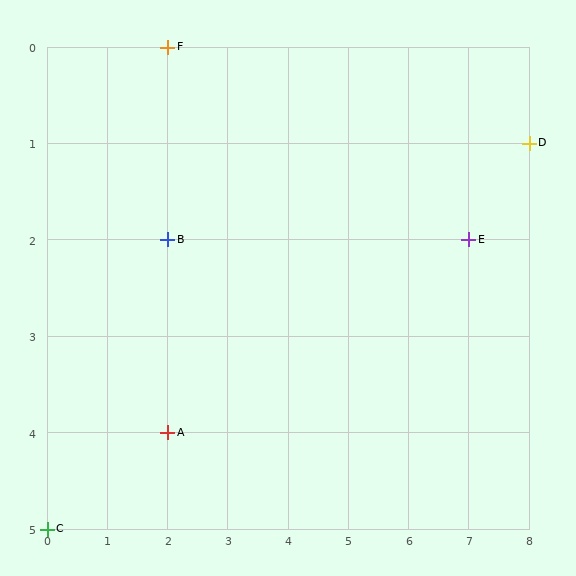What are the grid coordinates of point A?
Point A is at grid coordinates (2, 4).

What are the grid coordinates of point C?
Point C is at grid coordinates (0, 5).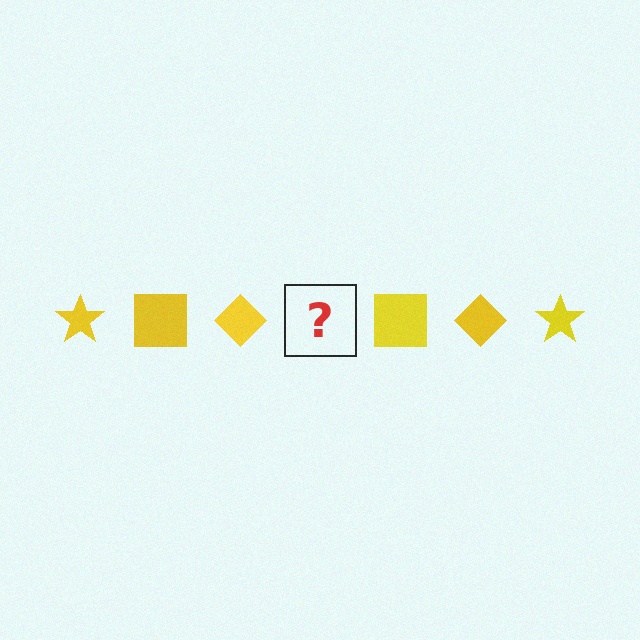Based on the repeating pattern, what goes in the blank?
The blank should be a yellow star.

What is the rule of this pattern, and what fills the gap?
The rule is that the pattern cycles through star, square, diamond shapes in yellow. The gap should be filled with a yellow star.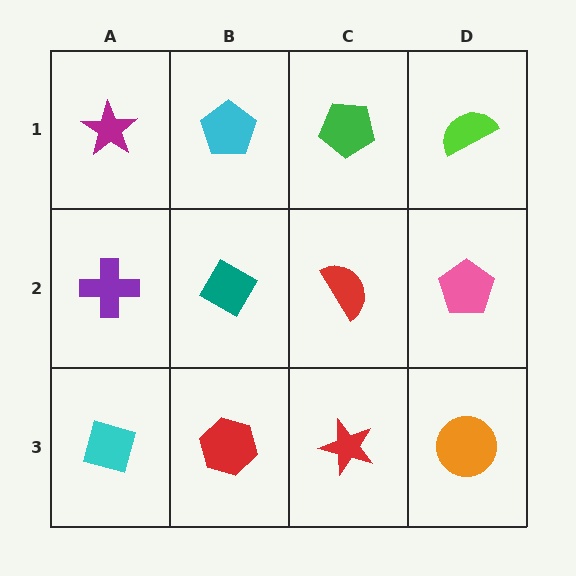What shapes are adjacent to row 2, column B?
A cyan pentagon (row 1, column B), a red hexagon (row 3, column B), a purple cross (row 2, column A), a red semicircle (row 2, column C).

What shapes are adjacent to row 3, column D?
A pink pentagon (row 2, column D), a red star (row 3, column C).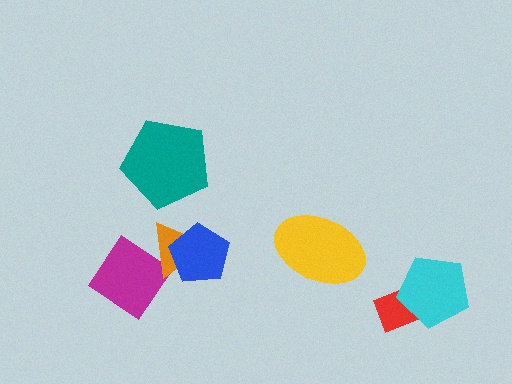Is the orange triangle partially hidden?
Yes, it is partially covered by another shape.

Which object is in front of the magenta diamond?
The orange triangle is in front of the magenta diamond.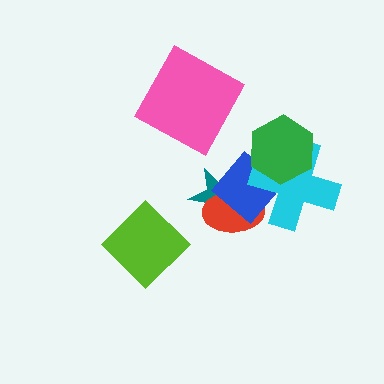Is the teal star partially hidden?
Yes, it is partially covered by another shape.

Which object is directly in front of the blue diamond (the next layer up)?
The cyan cross is directly in front of the blue diamond.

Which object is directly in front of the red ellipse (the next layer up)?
The blue diamond is directly in front of the red ellipse.